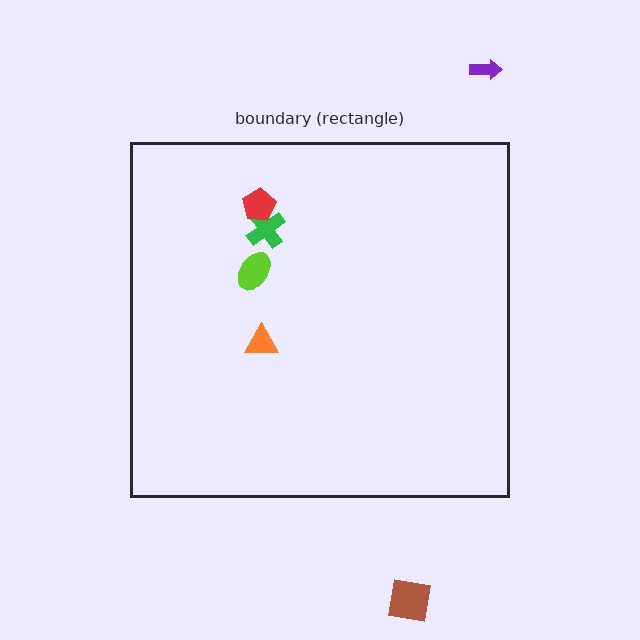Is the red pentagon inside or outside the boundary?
Inside.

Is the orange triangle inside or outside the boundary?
Inside.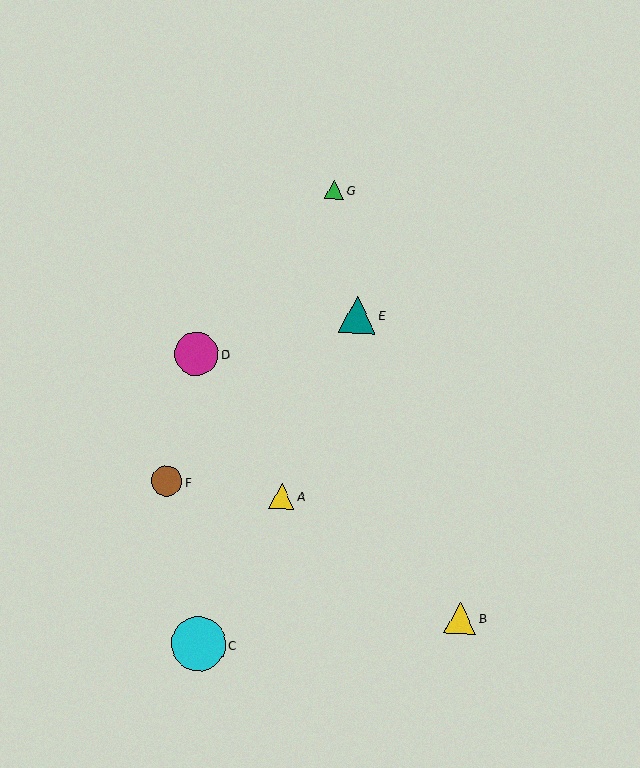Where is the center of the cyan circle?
The center of the cyan circle is at (198, 644).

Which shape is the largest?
The cyan circle (labeled C) is the largest.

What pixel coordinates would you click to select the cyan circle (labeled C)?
Click at (198, 644) to select the cyan circle C.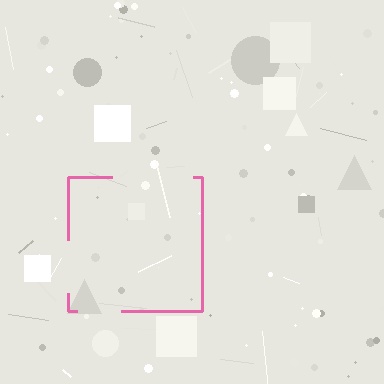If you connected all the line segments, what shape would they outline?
They would outline a square.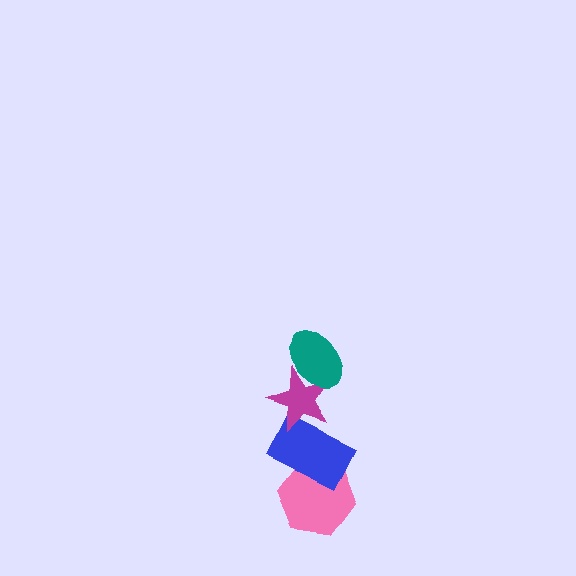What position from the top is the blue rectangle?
The blue rectangle is 3rd from the top.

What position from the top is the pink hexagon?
The pink hexagon is 4th from the top.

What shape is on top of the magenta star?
The teal ellipse is on top of the magenta star.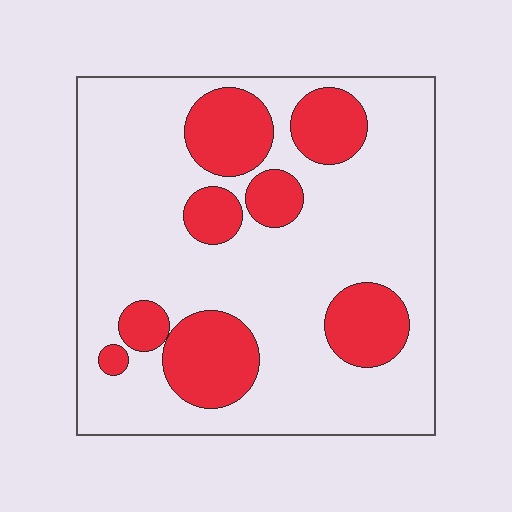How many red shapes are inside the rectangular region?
8.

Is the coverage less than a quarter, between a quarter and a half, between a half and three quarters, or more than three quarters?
Between a quarter and a half.